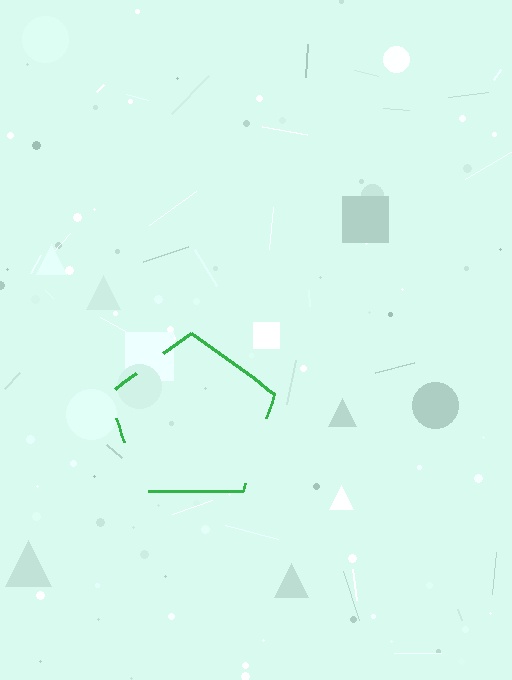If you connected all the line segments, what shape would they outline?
They would outline a pentagon.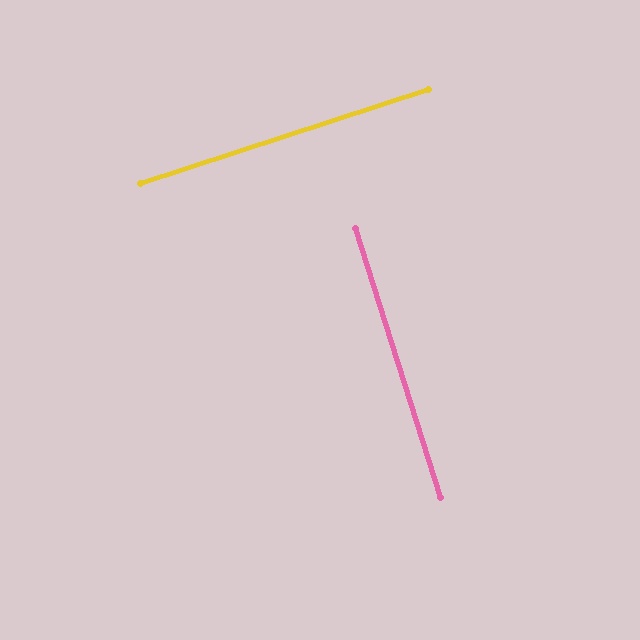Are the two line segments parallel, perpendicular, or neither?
Perpendicular — they meet at approximately 89°.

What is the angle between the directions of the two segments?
Approximately 89 degrees.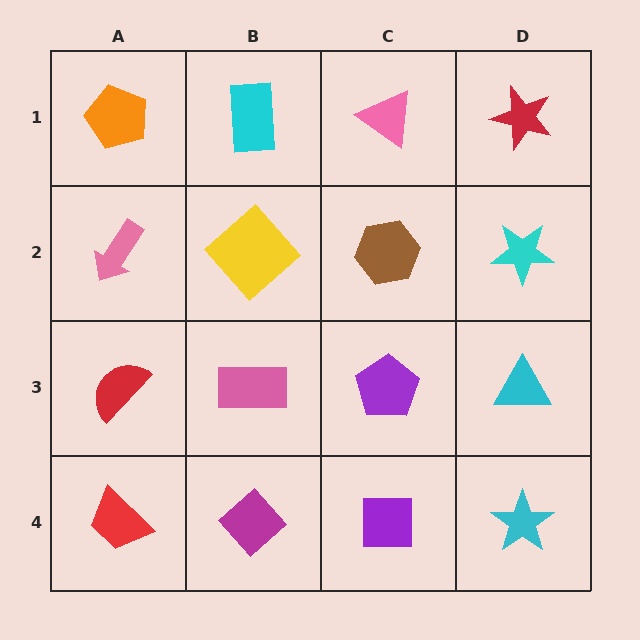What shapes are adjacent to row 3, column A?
A pink arrow (row 2, column A), a red trapezoid (row 4, column A), a pink rectangle (row 3, column B).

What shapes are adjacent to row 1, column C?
A brown hexagon (row 2, column C), a cyan rectangle (row 1, column B), a red star (row 1, column D).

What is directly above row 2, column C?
A pink triangle.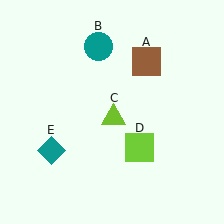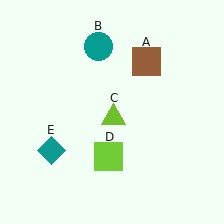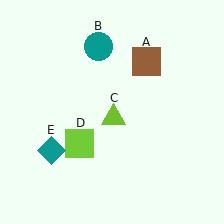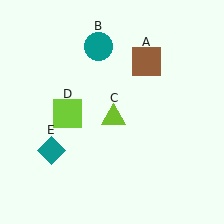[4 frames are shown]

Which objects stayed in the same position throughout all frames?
Brown square (object A) and teal circle (object B) and lime triangle (object C) and teal diamond (object E) remained stationary.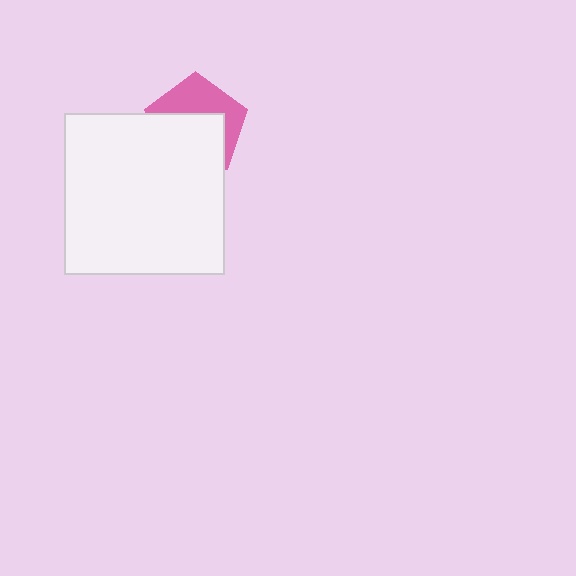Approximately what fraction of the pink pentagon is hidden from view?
Roughly 57% of the pink pentagon is hidden behind the white square.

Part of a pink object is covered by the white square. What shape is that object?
It is a pentagon.